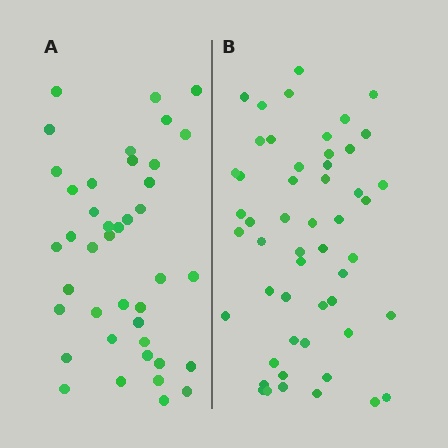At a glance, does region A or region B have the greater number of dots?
Region B (the right region) has more dots.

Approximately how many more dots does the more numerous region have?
Region B has roughly 12 or so more dots than region A.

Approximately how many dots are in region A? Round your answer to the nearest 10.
About 40 dots. (The exact count is 41, which rounds to 40.)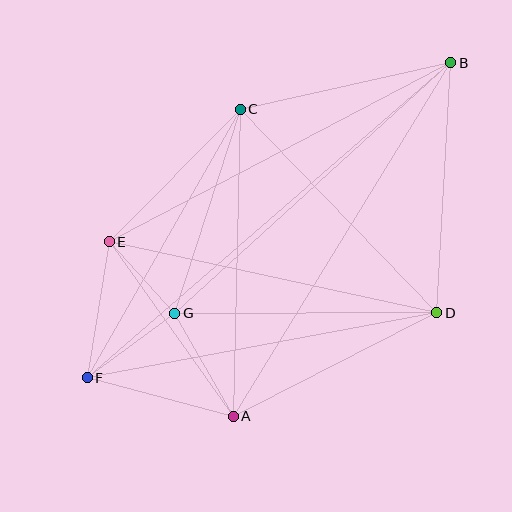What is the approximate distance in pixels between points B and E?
The distance between B and E is approximately 386 pixels.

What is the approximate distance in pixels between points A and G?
The distance between A and G is approximately 118 pixels.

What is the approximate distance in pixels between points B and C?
The distance between B and C is approximately 216 pixels.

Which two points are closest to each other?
Points E and G are closest to each other.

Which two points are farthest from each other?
Points B and F are farthest from each other.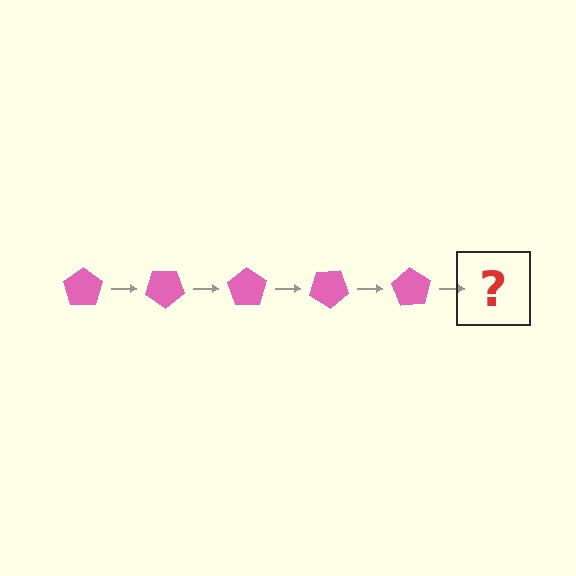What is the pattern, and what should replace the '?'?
The pattern is that the pentagon rotates 35 degrees each step. The '?' should be a pink pentagon rotated 175 degrees.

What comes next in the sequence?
The next element should be a pink pentagon rotated 175 degrees.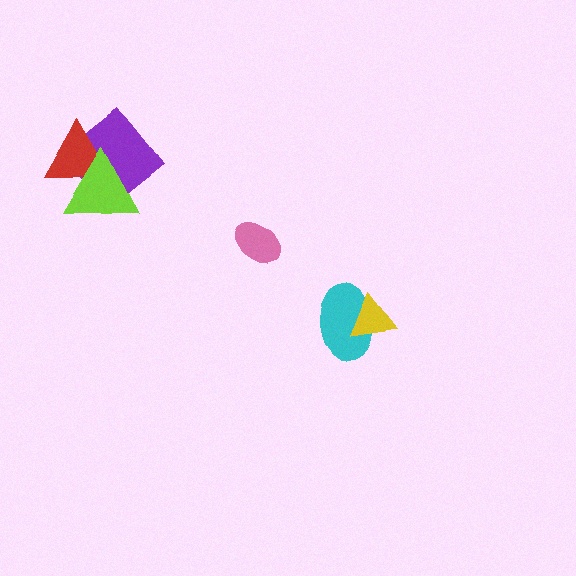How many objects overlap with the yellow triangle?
1 object overlaps with the yellow triangle.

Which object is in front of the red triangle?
The lime triangle is in front of the red triangle.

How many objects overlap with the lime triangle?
2 objects overlap with the lime triangle.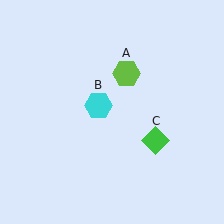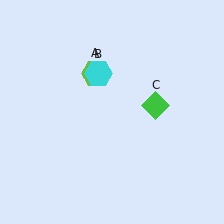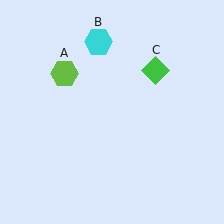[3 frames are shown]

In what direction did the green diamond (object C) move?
The green diamond (object C) moved up.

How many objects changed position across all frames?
3 objects changed position: lime hexagon (object A), cyan hexagon (object B), green diamond (object C).